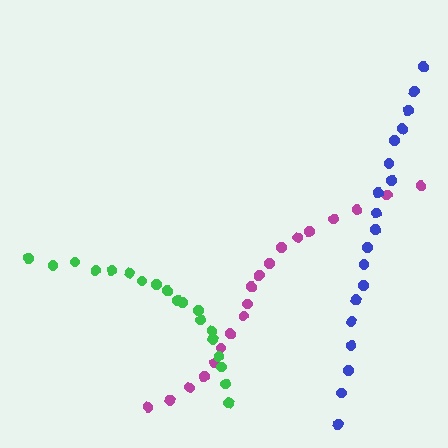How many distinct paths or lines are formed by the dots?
There are 3 distinct paths.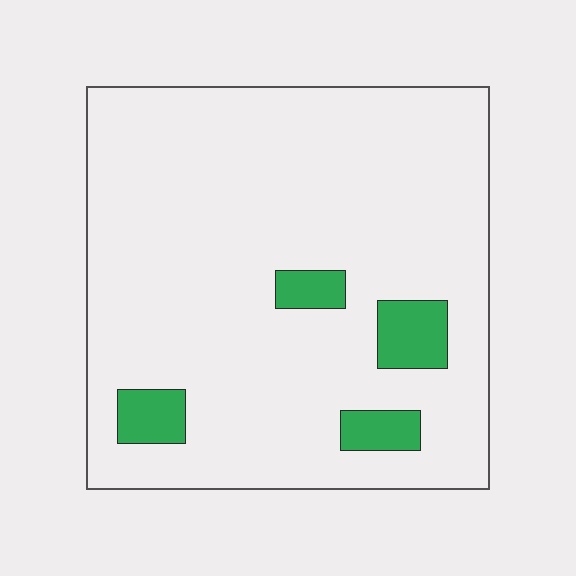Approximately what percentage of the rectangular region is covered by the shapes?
Approximately 10%.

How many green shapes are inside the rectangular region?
4.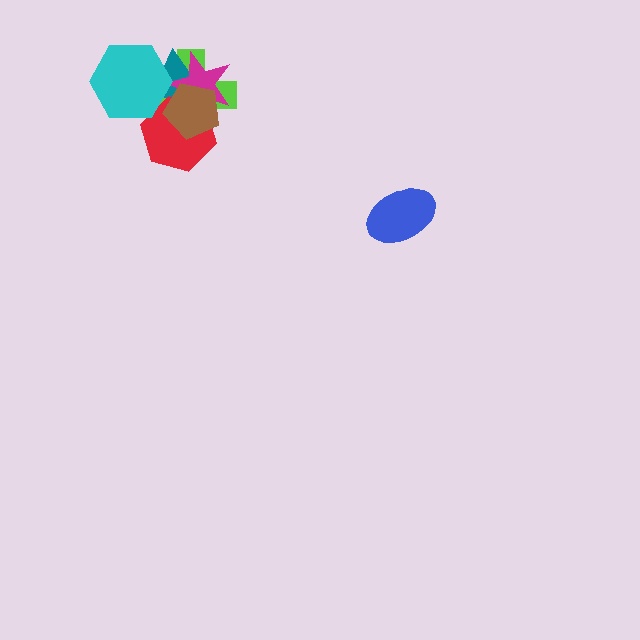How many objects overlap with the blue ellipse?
0 objects overlap with the blue ellipse.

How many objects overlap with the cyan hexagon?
3 objects overlap with the cyan hexagon.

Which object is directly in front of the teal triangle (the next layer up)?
The red hexagon is directly in front of the teal triangle.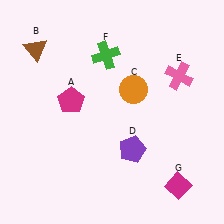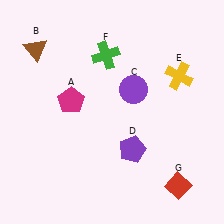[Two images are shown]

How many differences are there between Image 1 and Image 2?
There are 3 differences between the two images.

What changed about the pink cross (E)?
In Image 1, E is pink. In Image 2, it changed to yellow.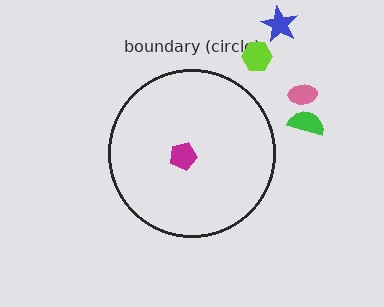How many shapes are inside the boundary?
1 inside, 4 outside.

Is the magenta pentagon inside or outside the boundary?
Inside.